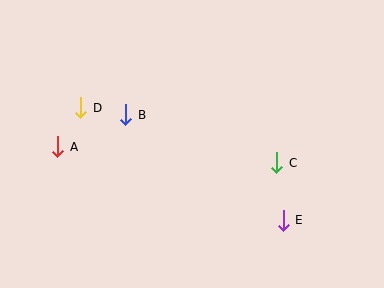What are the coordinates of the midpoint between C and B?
The midpoint between C and B is at (201, 139).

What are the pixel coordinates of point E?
Point E is at (283, 220).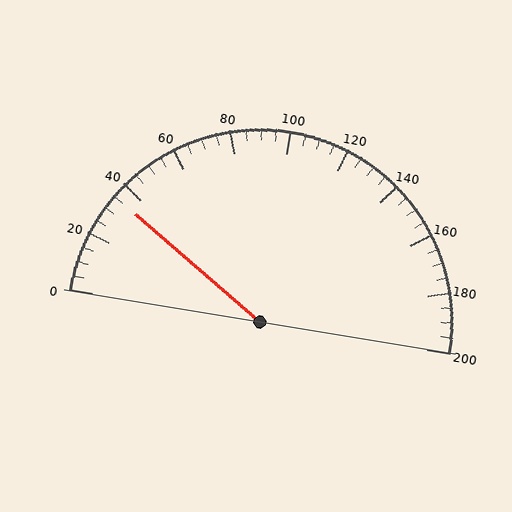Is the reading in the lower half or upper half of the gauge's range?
The reading is in the lower half of the range (0 to 200).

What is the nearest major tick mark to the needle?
The nearest major tick mark is 40.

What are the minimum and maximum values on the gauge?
The gauge ranges from 0 to 200.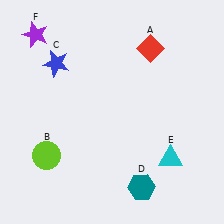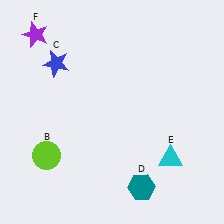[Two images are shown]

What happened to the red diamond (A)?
The red diamond (A) was removed in Image 2. It was in the top-right area of Image 1.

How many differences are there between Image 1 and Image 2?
There is 1 difference between the two images.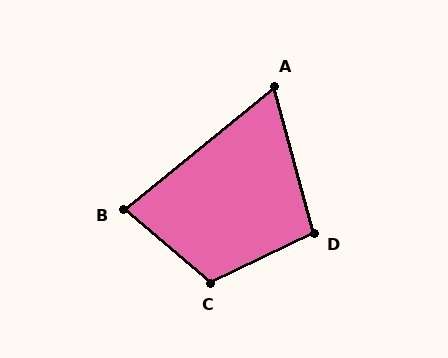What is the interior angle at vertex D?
Approximately 100 degrees (obtuse).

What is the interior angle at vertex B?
Approximately 80 degrees (acute).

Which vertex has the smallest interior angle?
A, at approximately 66 degrees.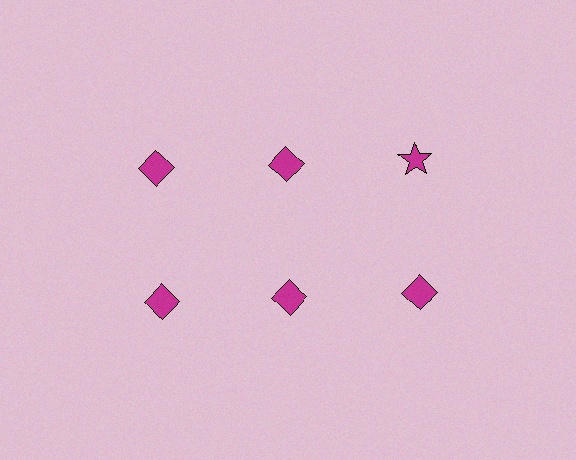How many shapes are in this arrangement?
There are 6 shapes arranged in a grid pattern.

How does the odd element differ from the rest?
It has a different shape: star instead of diamond.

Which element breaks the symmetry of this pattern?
The magenta star in the top row, center column breaks the symmetry. All other shapes are magenta diamonds.